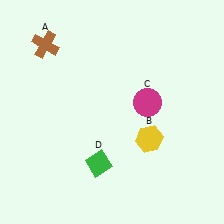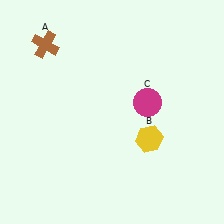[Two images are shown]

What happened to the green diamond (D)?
The green diamond (D) was removed in Image 2. It was in the bottom-left area of Image 1.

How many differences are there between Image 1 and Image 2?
There is 1 difference between the two images.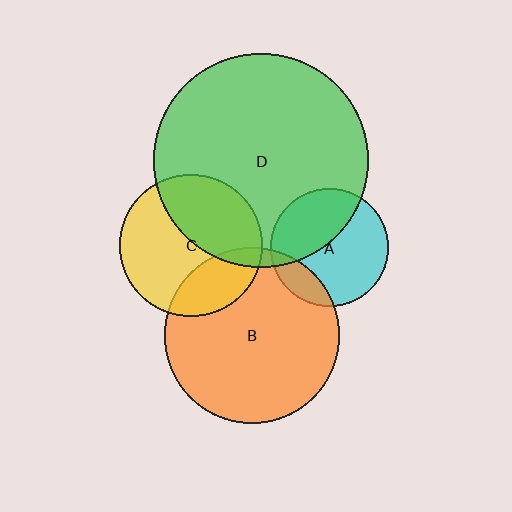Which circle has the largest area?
Circle D (green).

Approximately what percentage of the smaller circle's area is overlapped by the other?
Approximately 15%.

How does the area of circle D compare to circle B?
Approximately 1.5 times.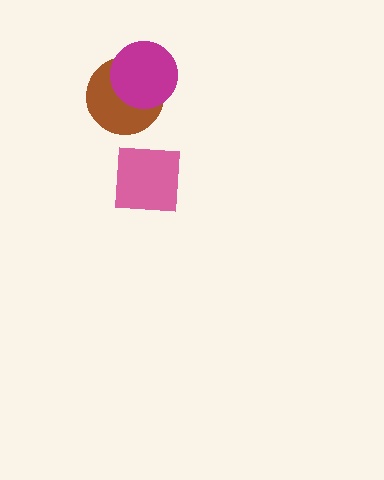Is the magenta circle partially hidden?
No, no other shape covers it.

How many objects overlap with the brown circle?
1 object overlaps with the brown circle.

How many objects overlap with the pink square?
0 objects overlap with the pink square.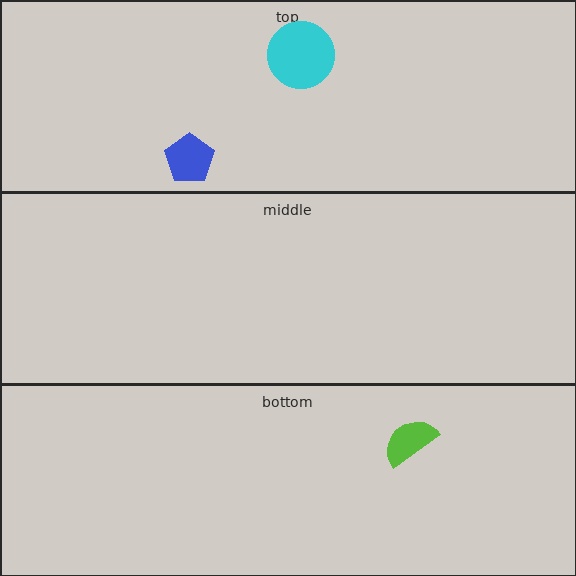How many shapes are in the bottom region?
1.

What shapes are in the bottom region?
The lime semicircle.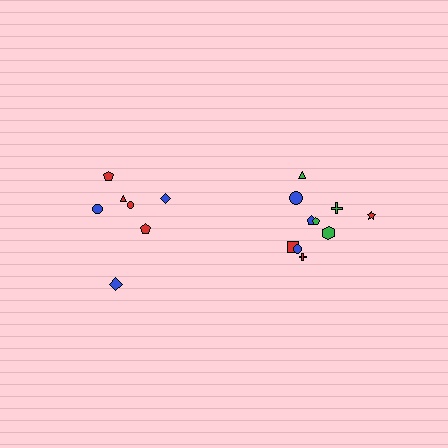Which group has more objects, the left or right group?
The right group.